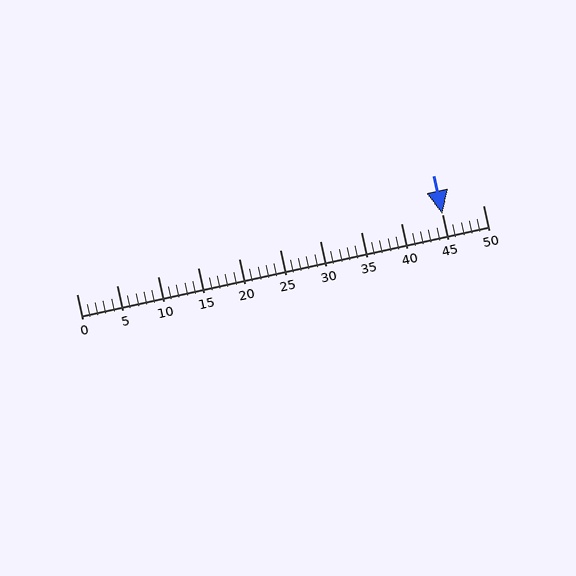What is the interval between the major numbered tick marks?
The major tick marks are spaced 5 units apart.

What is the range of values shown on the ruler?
The ruler shows values from 0 to 50.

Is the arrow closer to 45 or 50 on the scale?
The arrow is closer to 45.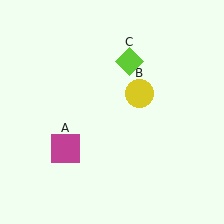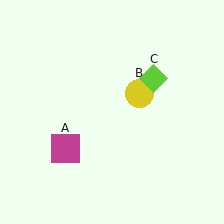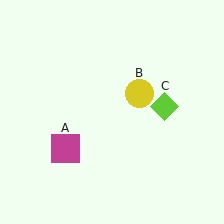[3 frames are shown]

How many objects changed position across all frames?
1 object changed position: lime diamond (object C).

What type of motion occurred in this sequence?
The lime diamond (object C) rotated clockwise around the center of the scene.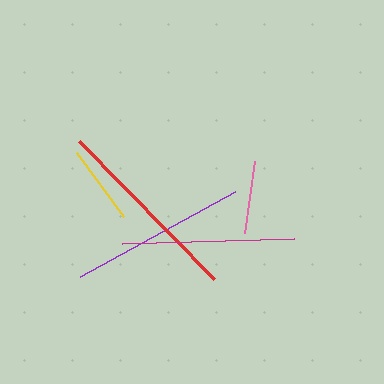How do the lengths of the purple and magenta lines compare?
The purple and magenta lines are approximately the same length.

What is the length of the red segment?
The red segment is approximately 193 pixels long.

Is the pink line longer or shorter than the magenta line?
The magenta line is longer than the pink line.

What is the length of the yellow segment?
The yellow segment is approximately 80 pixels long.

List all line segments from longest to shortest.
From longest to shortest: red, purple, magenta, yellow, pink.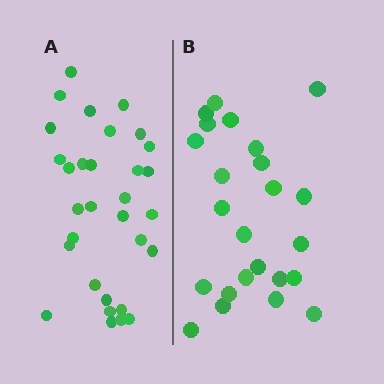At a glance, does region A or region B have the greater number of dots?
Region A (the left region) has more dots.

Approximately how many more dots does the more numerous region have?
Region A has roughly 8 or so more dots than region B.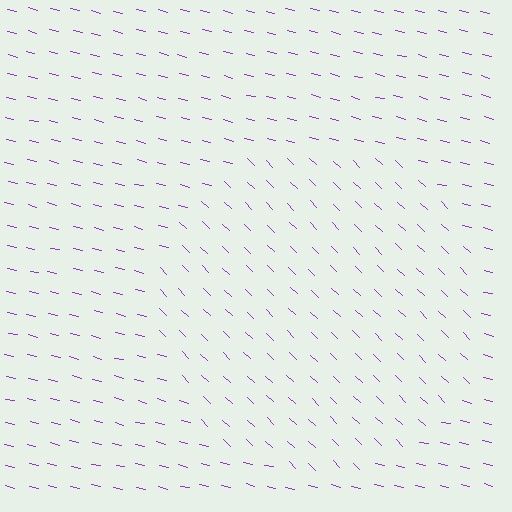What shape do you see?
I see a circle.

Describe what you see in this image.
The image is filled with small purple line segments. A circle region in the image has lines oriented differently from the surrounding lines, creating a visible texture boundary.